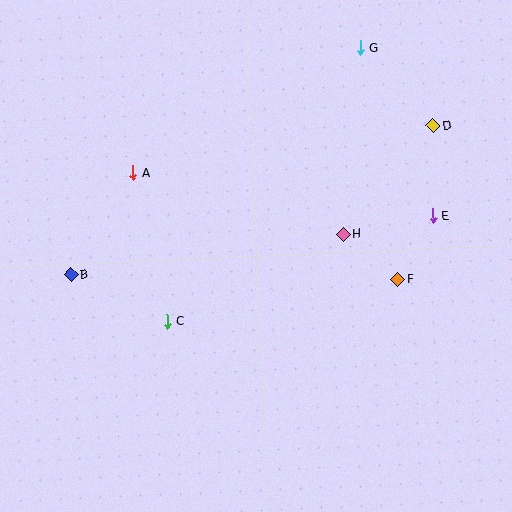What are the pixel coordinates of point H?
Point H is at (344, 235).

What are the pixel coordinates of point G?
Point G is at (360, 48).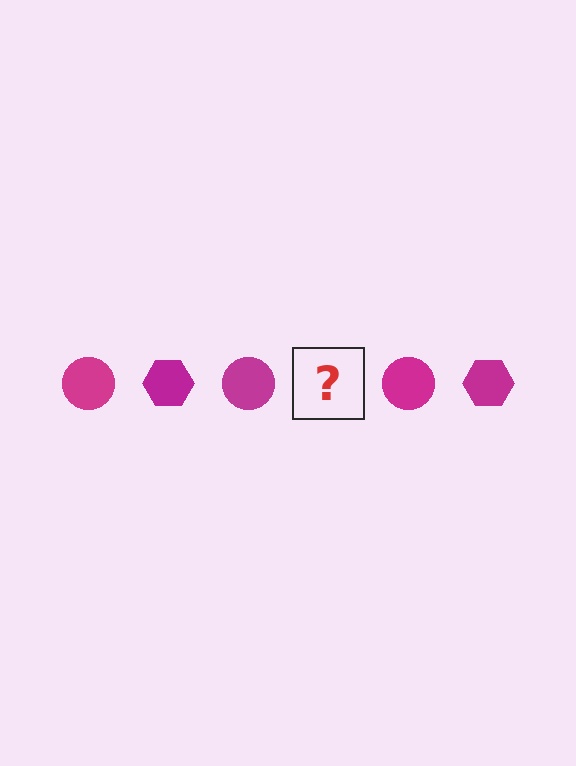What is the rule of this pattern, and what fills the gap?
The rule is that the pattern cycles through circle, hexagon shapes in magenta. The gap should be filled with a magenta hexagon.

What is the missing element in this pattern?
The missing element is a magenta hexagon.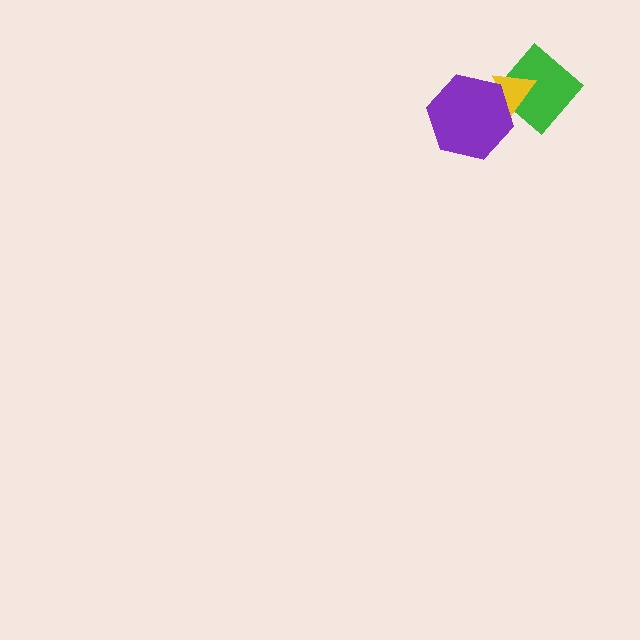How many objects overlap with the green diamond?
1 object overlaps with the green diamond.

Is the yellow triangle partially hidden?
Yes, it is partially covered by another shape.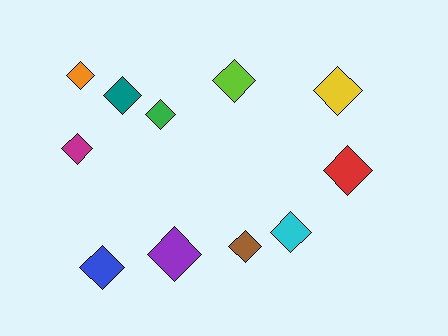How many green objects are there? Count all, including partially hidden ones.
There is 1 green object.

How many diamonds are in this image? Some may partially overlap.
There are 11 diamonds.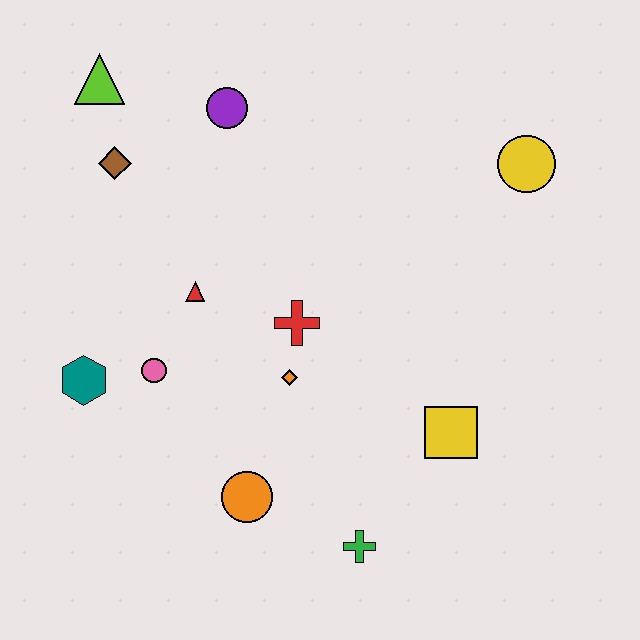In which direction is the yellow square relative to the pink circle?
The yellow square is to the right of the pink circle.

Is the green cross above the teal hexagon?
No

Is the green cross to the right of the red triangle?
Yes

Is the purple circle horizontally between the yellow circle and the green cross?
No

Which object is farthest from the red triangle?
The yellow circle is farthest from the red triangle.